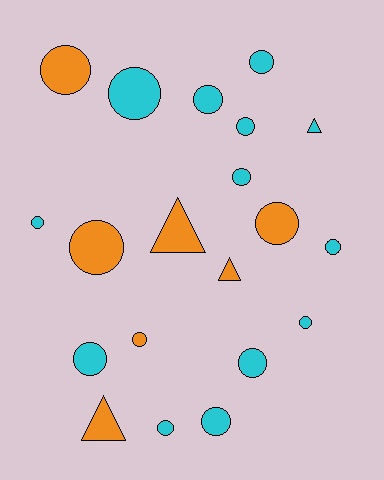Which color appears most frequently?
Cyan, with 13 objects.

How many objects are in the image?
There are 20 objects.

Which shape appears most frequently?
Circle, with 16 objects.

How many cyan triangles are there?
There is 1 cyan triangle.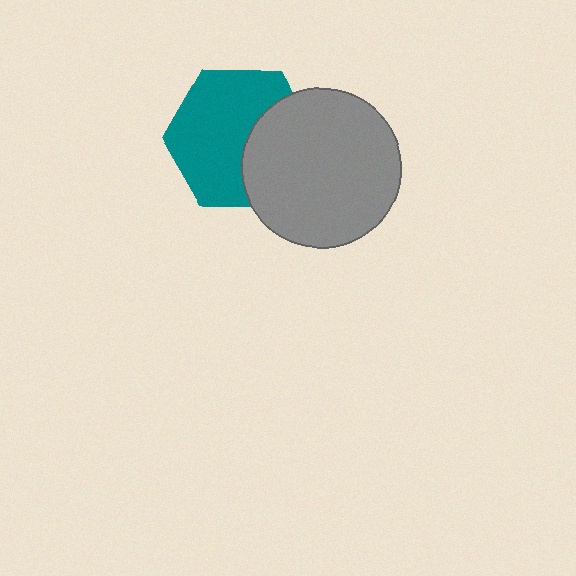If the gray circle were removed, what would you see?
You would see the complete teal hexagon.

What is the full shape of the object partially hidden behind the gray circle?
The partially hidden object is a teal hexagon.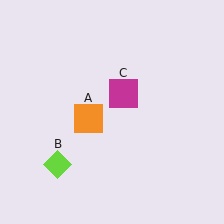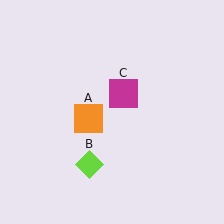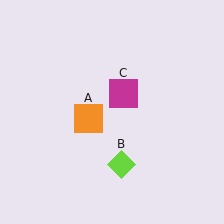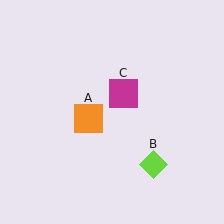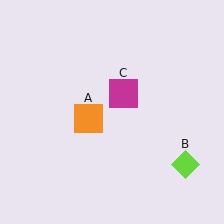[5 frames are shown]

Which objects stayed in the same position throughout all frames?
Orange square (object A) and magenta square (object C) remained stationary.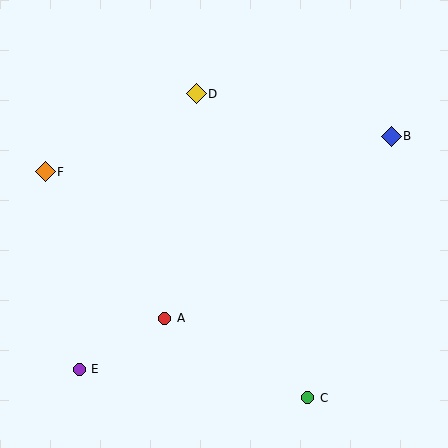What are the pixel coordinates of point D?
Point D is at (196, 94).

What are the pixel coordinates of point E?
Point E is at (79, 369).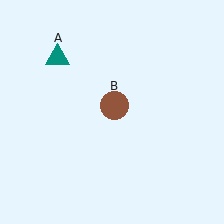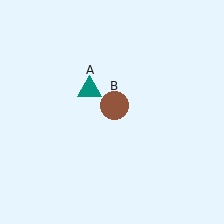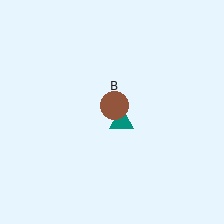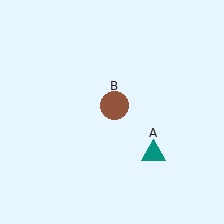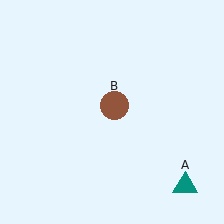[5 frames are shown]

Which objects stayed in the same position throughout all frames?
Brown circle (object B) remained stationary.